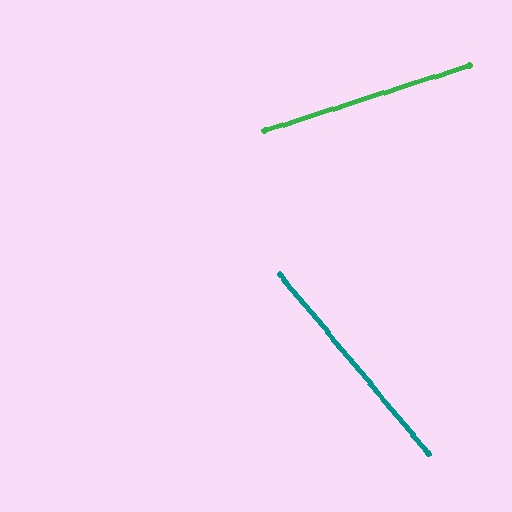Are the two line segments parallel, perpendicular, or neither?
Neither parallel nor perpendicular — they differ by about 68°.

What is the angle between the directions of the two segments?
Approximately 68 degrees.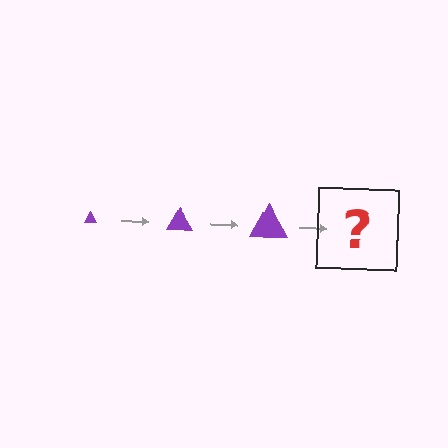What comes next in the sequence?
The next element should be a purple triangle, larger than the previous one.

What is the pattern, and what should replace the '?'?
The pattern is that the triangle gets progressively larger each step. The '?' should be a purple triangle, larger than the previous one.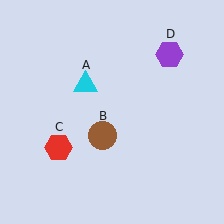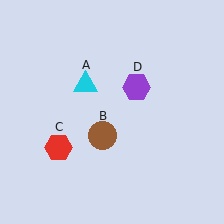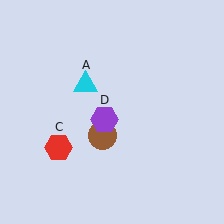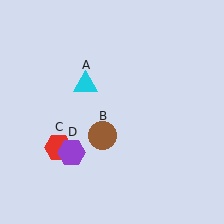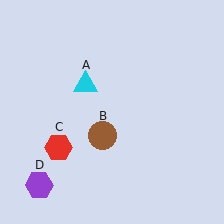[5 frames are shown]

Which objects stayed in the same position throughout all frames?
Cyan triangle (object A) and brown circle (object B) and red hexagon (object C) remained stationary.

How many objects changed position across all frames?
1 object changed position: purple hexagon (object D).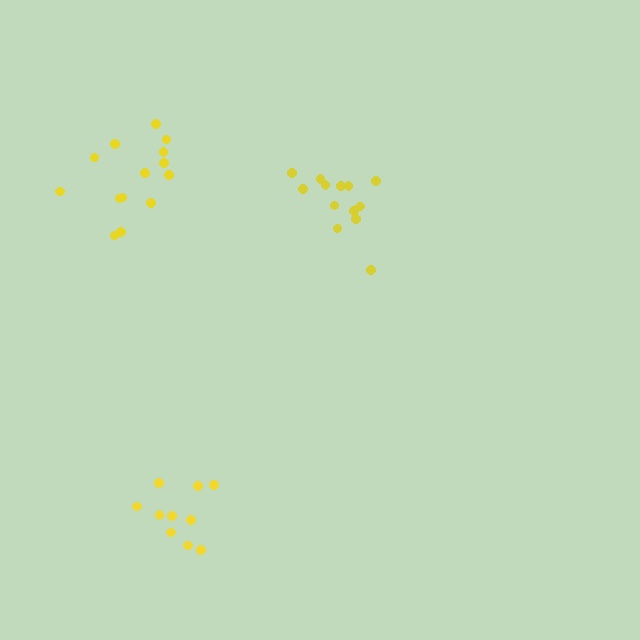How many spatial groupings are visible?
There are 3 spatial groupings.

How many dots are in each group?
Group 1: 13 dots, Group 2: 14 dots, Group 3: 10 dots (37 total).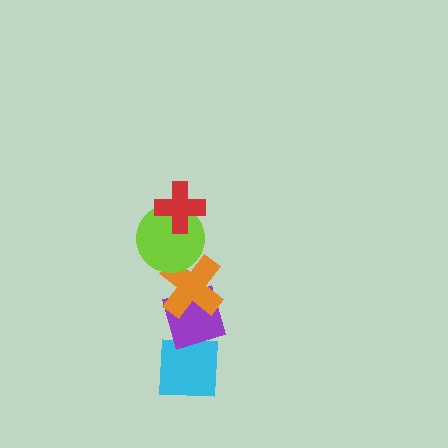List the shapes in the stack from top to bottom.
From top to bottom: the red cross, the lime circle, the orange cross, the purple diamond, the cyan square.